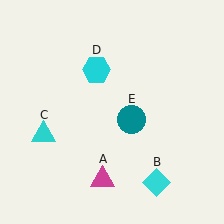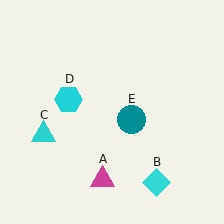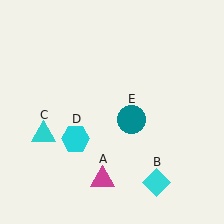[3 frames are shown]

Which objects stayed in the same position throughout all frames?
Magenta triangle (object A) and cyan diamond (object B) and cyan triangle (object C) and teal circle (object E) remained stationary.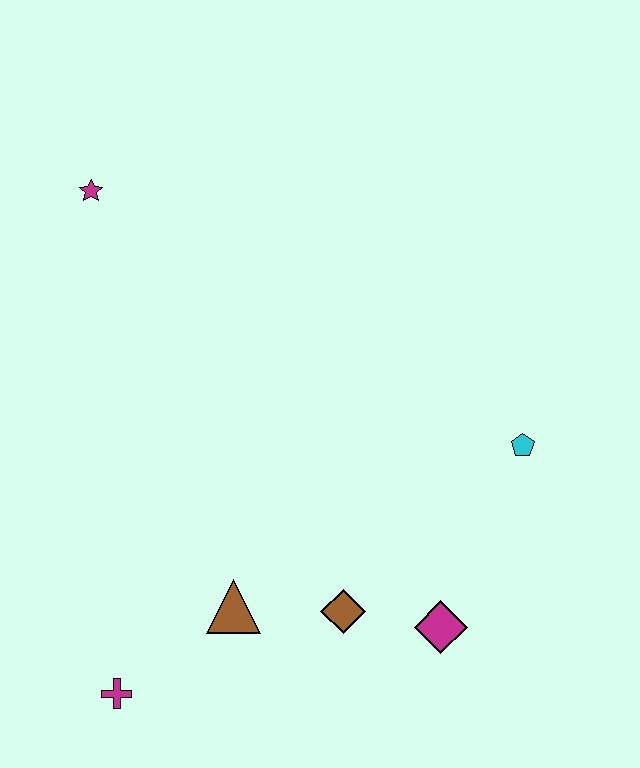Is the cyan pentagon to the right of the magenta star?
Yes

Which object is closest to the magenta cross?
The brown triangle is closest to the magenta cross.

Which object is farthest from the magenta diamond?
The magenta star is farthest from the magenta diamond.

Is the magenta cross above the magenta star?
No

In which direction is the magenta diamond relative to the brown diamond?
The magenta diamond is to the right of the brown diamond.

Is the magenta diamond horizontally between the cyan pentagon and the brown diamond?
Yes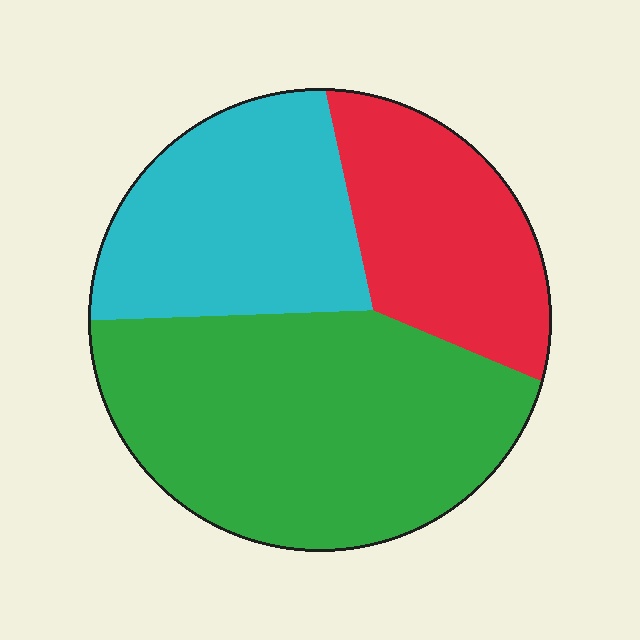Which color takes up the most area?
Green, at roughly 50%.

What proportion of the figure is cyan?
Cyan covers 28% of the figure.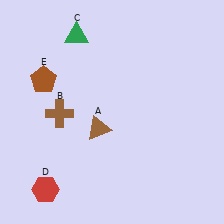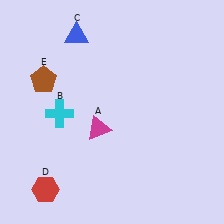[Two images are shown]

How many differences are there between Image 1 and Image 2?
There are 3 differences between the two images.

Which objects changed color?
A changed from brown to magenta. B changed from brown to cyan. C changed from green to blue.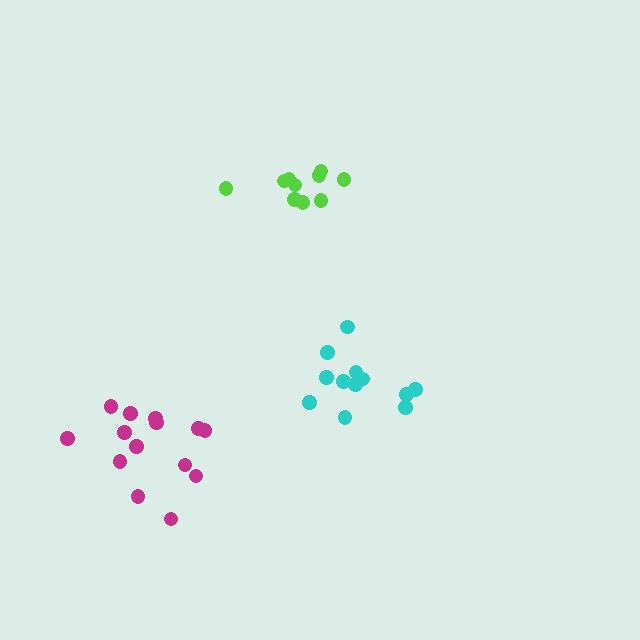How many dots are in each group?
Group 1: 14 dots, Group 2: 10 dots, Group 3: 12 dots (36 total).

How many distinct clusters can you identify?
There are 3 distinct clusters.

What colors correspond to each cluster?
The clusters are colored: magenta, lime, cyan.